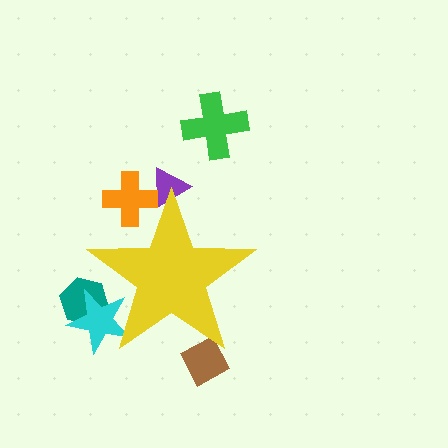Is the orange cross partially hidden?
Yes, the orange cross is partially hidden behind the yellow star.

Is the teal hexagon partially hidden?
Yes, the teal hexagon is partially hidden behind the yellow star.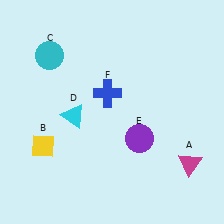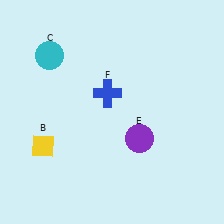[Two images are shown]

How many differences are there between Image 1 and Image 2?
There are 2 differences between the two images.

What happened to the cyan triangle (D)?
The cyan triangle (D) was removed in Image 2. It was in the bottom-left area of Image 1.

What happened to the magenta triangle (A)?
The magenta triangle (A) was removed in Image 2. It was in the bottom-right area of Image 1.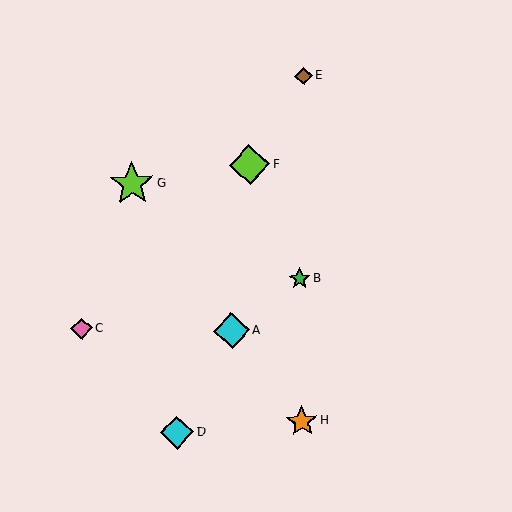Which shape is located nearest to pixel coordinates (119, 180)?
The lime star (labeled G) at (132, 184) is nearest to that location.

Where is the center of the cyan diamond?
The center of the cyan diamond is at (177, 432).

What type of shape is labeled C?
Shape C is a pink diamond.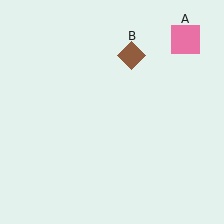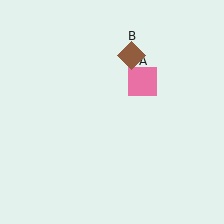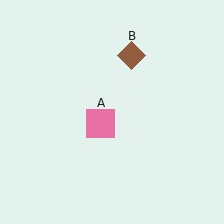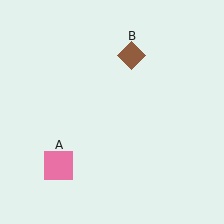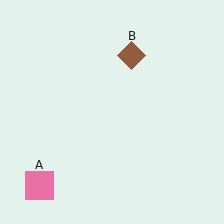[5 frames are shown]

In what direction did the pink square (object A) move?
The pink square (object A) moved down and to the left.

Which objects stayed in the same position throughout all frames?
Brown diamond (object B) remained stationary.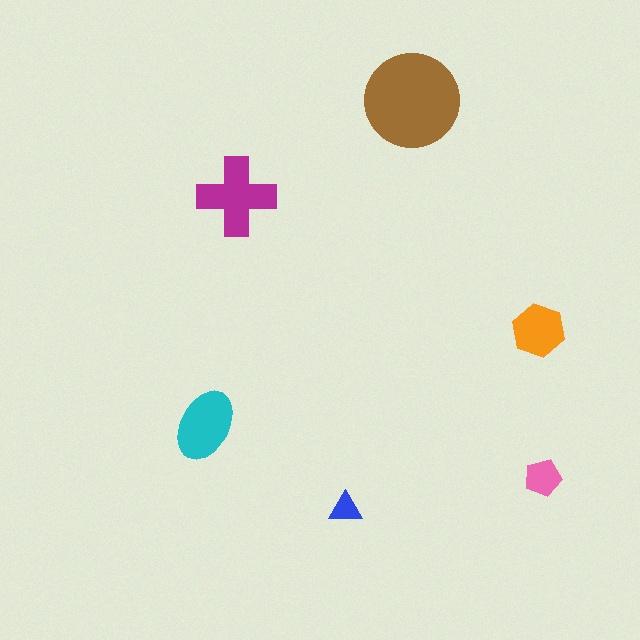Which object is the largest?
The brown circle.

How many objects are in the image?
There are 6 objects in the image.